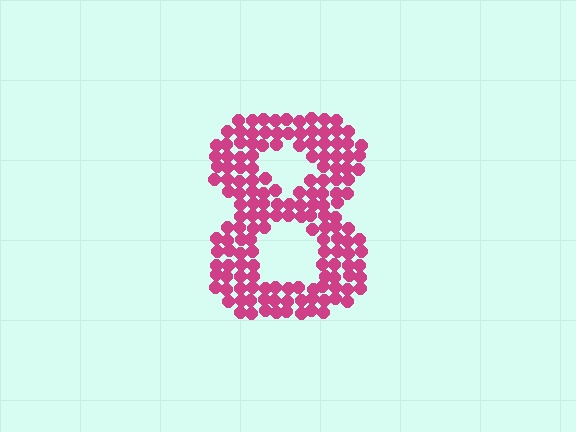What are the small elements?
The small elements are circles.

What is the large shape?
The large shape is the digit 8.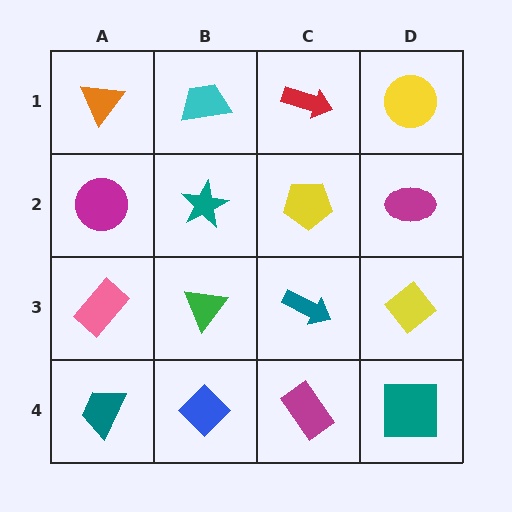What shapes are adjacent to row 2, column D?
A yellow circle (row 1, column D), a yellow diamond (row 3, column D), a yellow pentagon (row 2, column C).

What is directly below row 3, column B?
A blue diamond.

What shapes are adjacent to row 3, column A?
A magenta circle (row 2, column A), a teal trapezoid (row 4, column A), a green triangle (row 3, column B).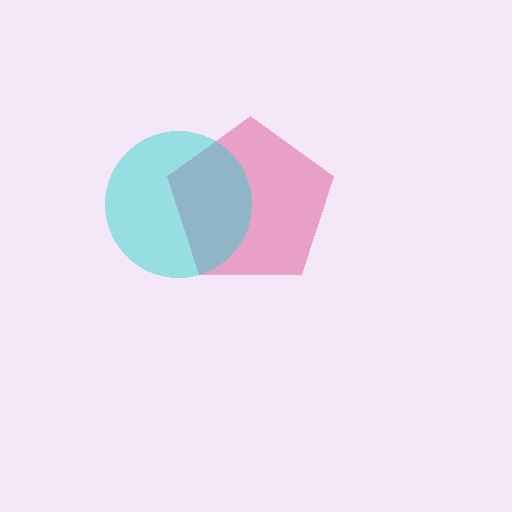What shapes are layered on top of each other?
The layered shapes are: a pink pentagon, a cyan circle.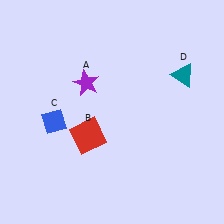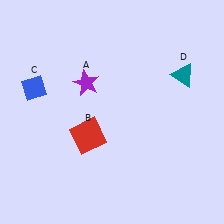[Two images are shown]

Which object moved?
The blue diamond (C) moved up.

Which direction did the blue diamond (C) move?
The blue diamond (C) moved up.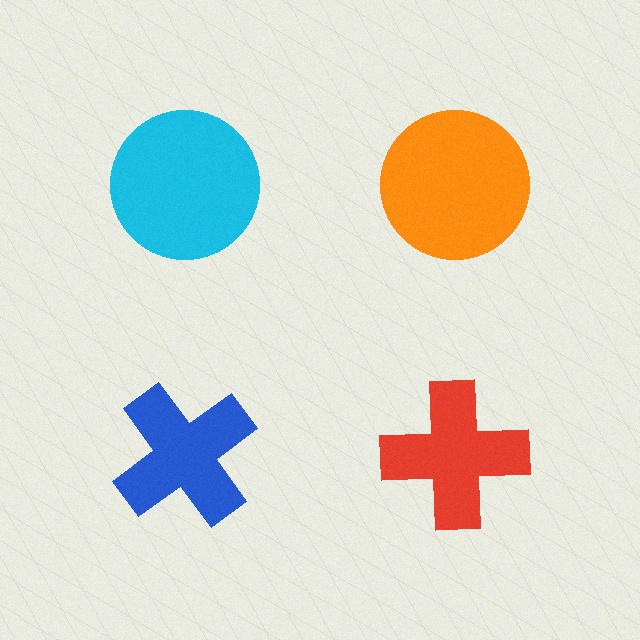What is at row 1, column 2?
An orange circle.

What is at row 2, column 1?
A blue cross.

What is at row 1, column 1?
A cyan circle.